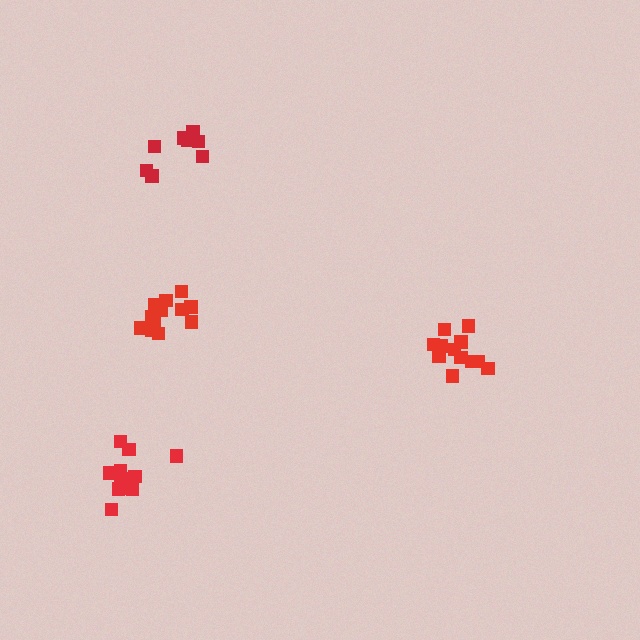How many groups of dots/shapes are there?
There are 4 groups.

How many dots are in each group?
Group 1: 8 dots, Group 2: 12 dots, Group 3: 11 dots, Group 4: 12 dots (43 total).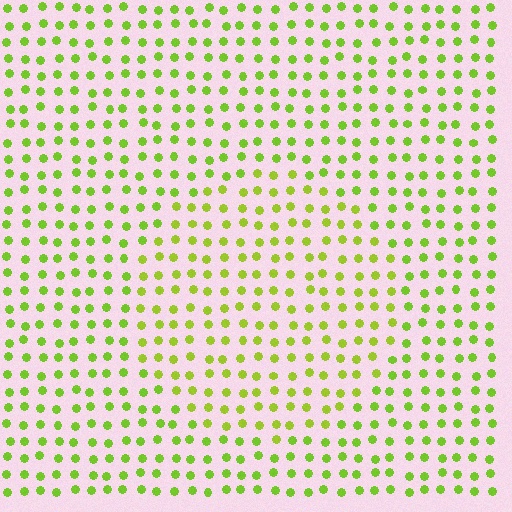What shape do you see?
I see a circle.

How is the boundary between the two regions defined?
The boundary is defined purely by a slight shift in hue (about 14 degrees). Spacing, size, and orientation are identical on both sides.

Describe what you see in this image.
The image is filled with small lime elements in a uniform arrangement. A circle-shaped region is visible where the elements are tinted to a slightly different hue, forming a subtle color boundary.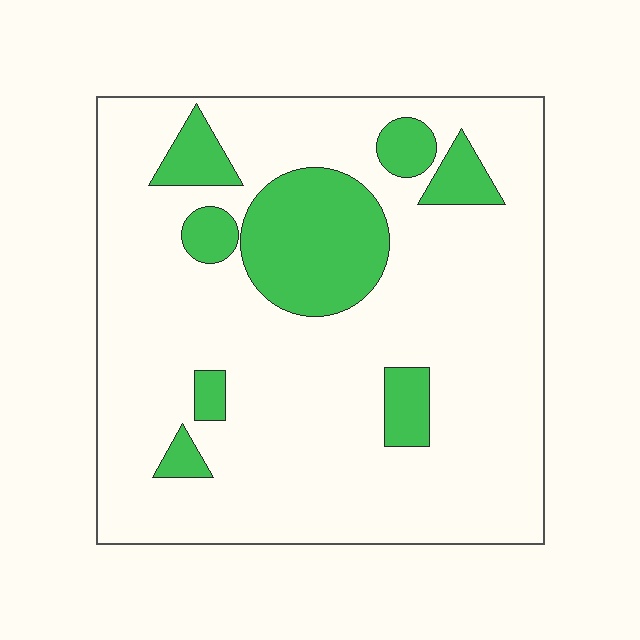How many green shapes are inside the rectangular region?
8.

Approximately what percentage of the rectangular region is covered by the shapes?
Approximately 20%.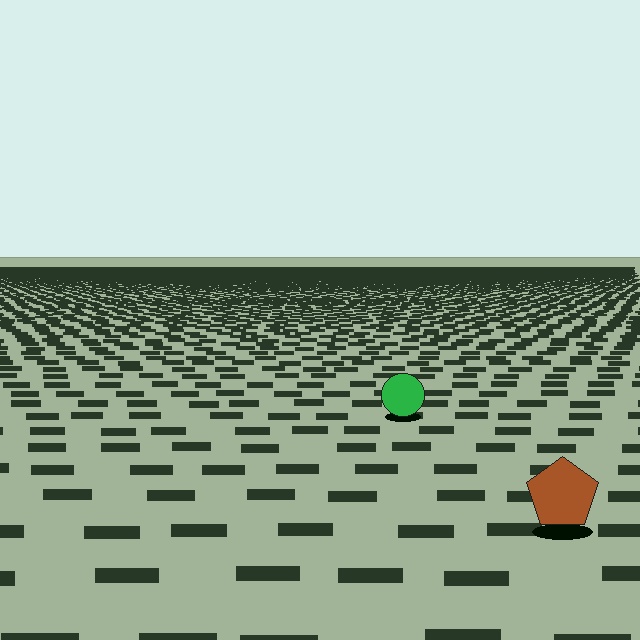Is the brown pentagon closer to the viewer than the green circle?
Yes. The brown pentagon is closer — you can tell from the texture gradient: the ground texture is coarser near it.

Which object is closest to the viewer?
The brown pentagon is closest. The texture marks near it are larger and more spread out.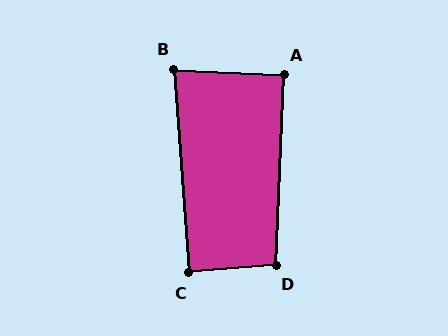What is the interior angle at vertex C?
Approximately 89 degrees (approximately right).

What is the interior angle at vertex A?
Approximately 91 degrees (approximately right).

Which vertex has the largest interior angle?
D, at approximately 97 degrees.